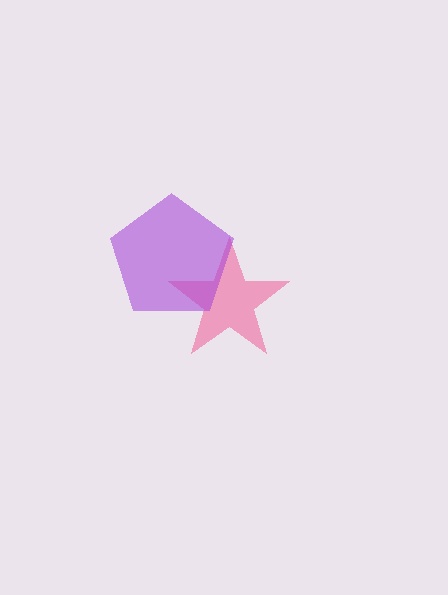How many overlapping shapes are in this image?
There are 2 overlapping shapes in the image.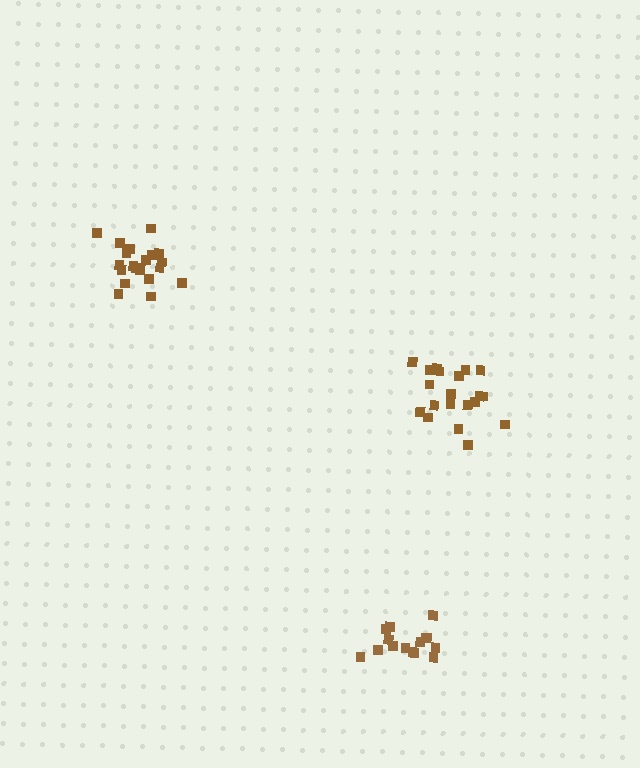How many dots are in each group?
Group 1: 20 dots, Group 2: 20 dots, Group 3: 15 dots (55 total).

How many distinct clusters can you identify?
There are 3 distinct clusters.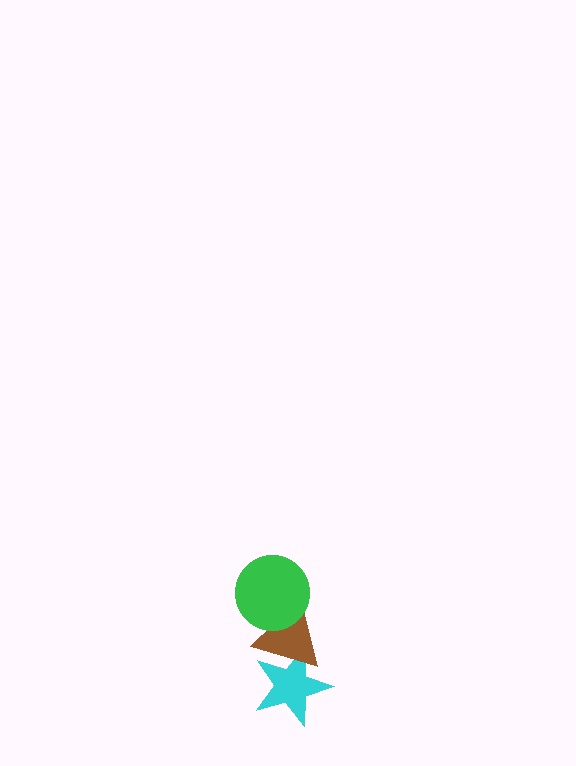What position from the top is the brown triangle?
The brown triangle is 2nd from the top.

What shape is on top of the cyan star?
The brown triangle is on top of the cyan star.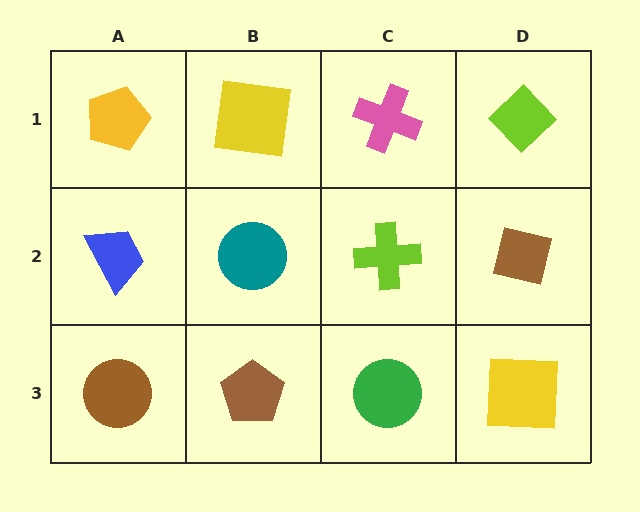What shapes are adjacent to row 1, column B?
A teal circle (row 2, column B), a yellow pentagon (row 1, column A), a pink cross (row 1, column C).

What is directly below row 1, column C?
A lime cross.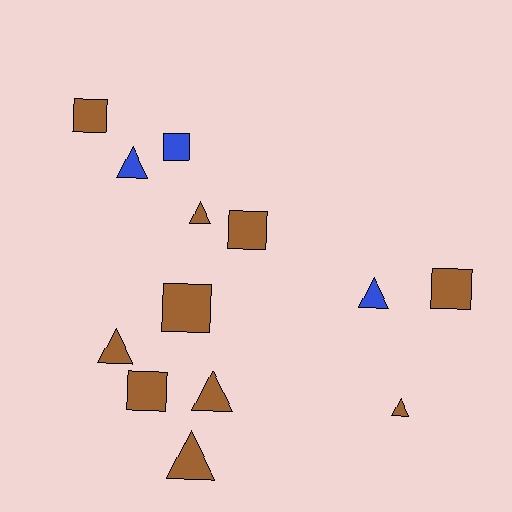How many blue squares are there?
There is 1 blue square.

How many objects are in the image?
There are 13 objects.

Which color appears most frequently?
Brown, with 10 objects.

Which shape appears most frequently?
Triangle, with 7 objects.